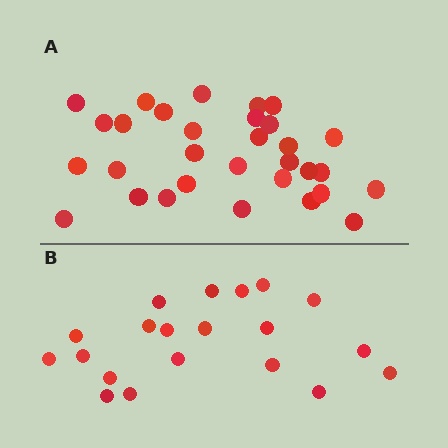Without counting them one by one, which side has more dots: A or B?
Region A (the top region) has more dots.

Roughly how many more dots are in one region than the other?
Region A has roughly 12 or so more dots than region B.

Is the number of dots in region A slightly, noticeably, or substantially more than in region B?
Region A has substantially more. The ratio is roughly 1.6 to 1.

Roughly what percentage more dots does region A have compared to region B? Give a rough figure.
About 55% more.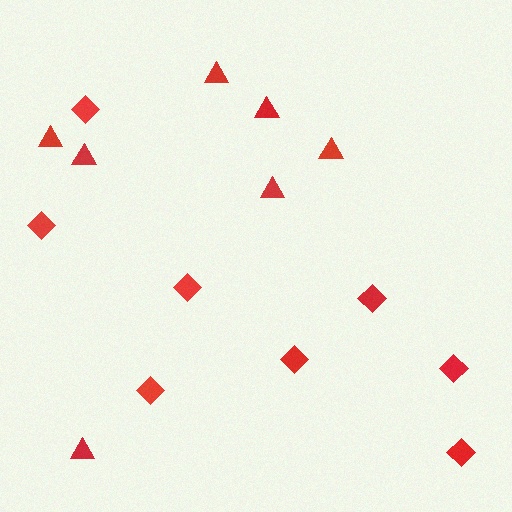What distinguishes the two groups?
There are 2 groups: one group of diamonds (8) and one group of triangles (7).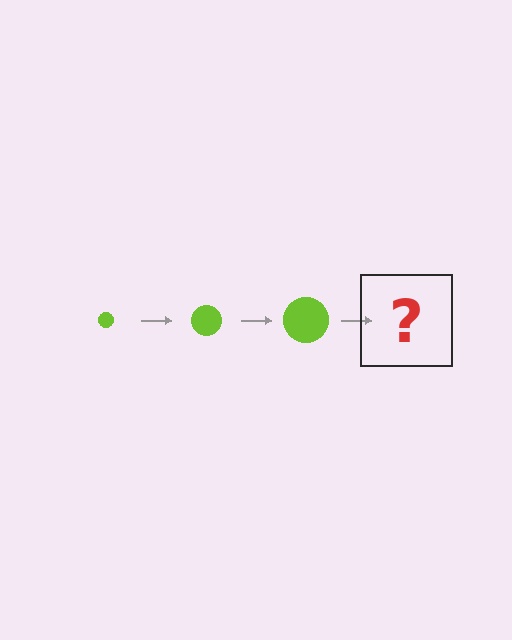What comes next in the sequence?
The next element should be a lime circle, larger than the previous one.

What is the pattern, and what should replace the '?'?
The pattern is that the circle gets progressively larger each step. The '?' should be a lime circle, larger than the previous one.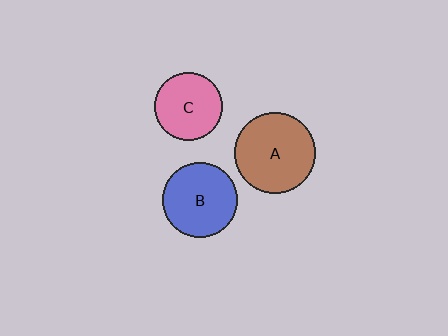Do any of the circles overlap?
No, none of the circles overlap.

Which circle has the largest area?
Circle A (brown).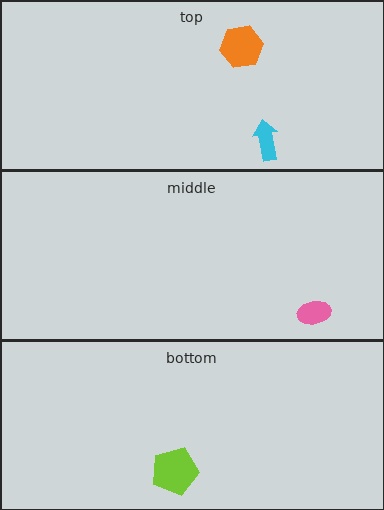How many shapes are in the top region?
2.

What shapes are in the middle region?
The pink ellipse.